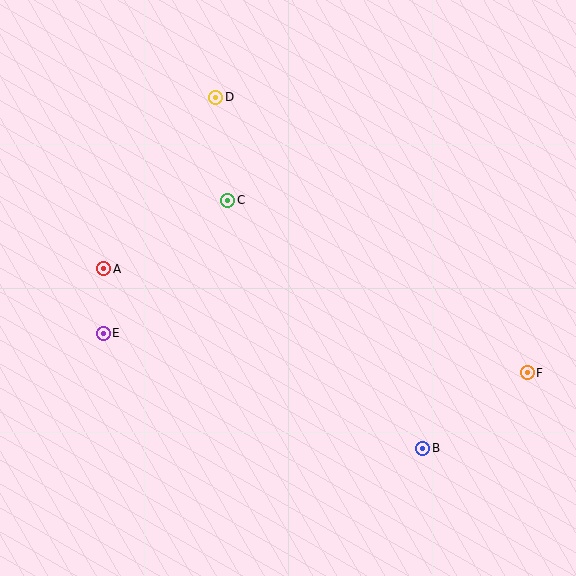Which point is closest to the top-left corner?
Point D is closest to the top-left corner.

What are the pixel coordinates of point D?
Point D is at (216, 97).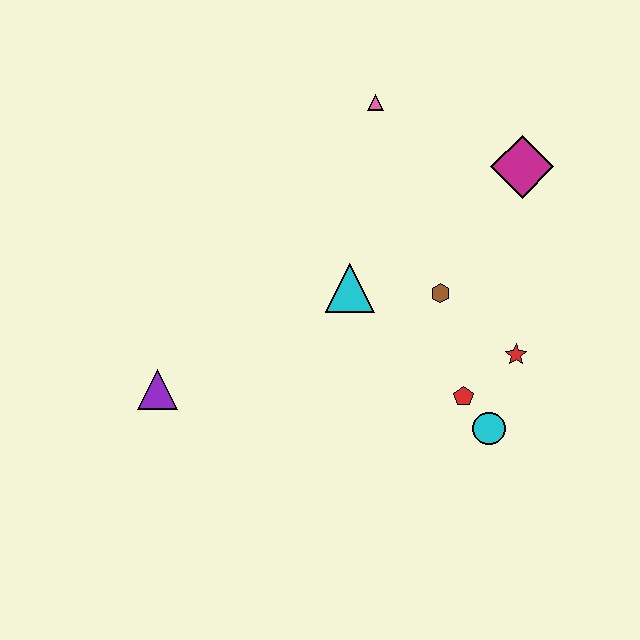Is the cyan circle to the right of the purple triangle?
Yes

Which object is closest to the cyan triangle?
The brown hexagon is closest to the cyan triangle.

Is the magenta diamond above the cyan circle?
Yes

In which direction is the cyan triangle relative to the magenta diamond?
The cyan triangle is to the left of the magenta diamond.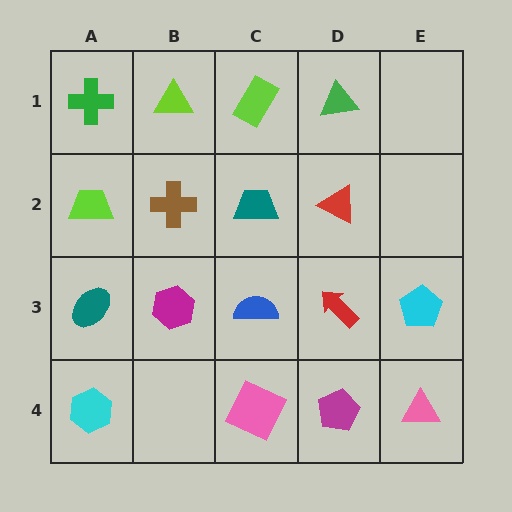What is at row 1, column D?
A green triangle.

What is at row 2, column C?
A teal trapezoid.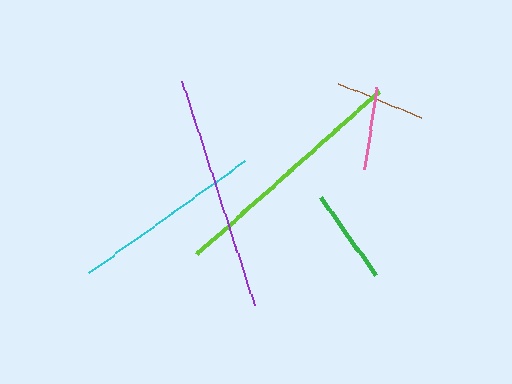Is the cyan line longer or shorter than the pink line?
The cyan line is longer than the pink line.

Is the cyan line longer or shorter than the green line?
The cyan line is longer than the green line.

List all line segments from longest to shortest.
From longest to shortest: lime, purple, cyan, green, brown, pink.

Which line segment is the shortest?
The pink line is the shortest at approximately 84 pixels.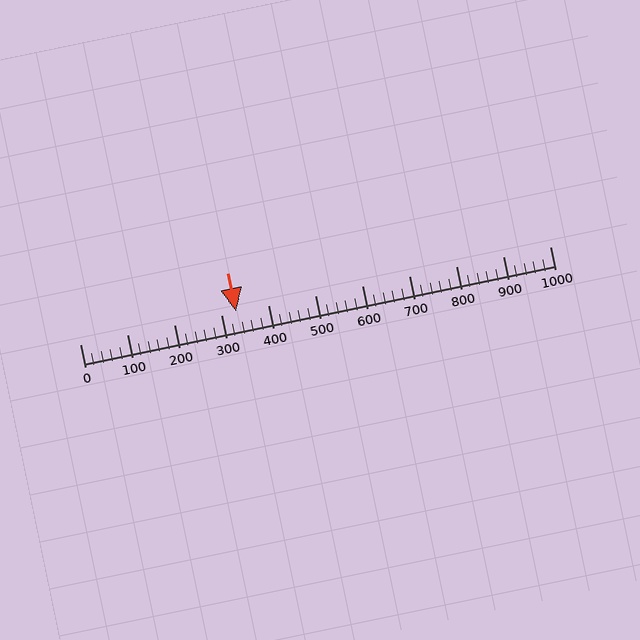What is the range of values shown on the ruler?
The ruler shows values from 0 to 1000.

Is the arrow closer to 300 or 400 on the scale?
The arrow is closer to 300.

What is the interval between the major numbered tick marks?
The major tick marks are spaced 100 units apart.